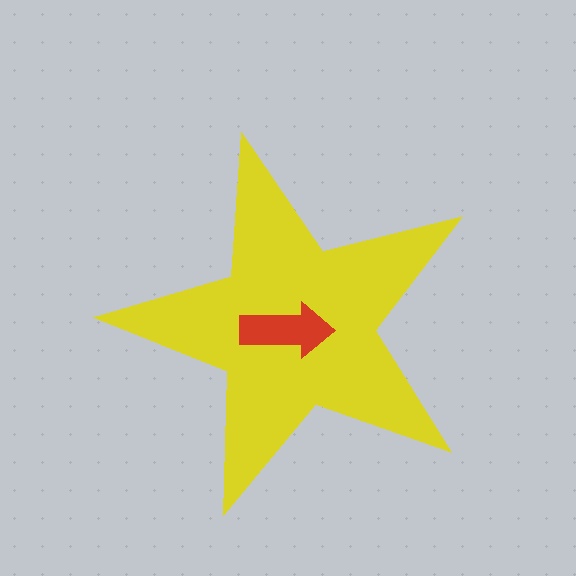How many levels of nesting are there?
2.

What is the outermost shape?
The yellow star.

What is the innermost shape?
The red arrow.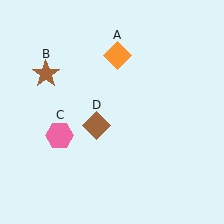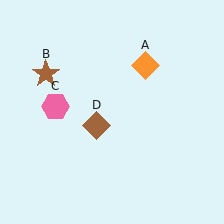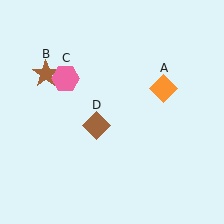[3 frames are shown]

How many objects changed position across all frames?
2 objects changed position: orange diamond (object A), pink hexagon (object C).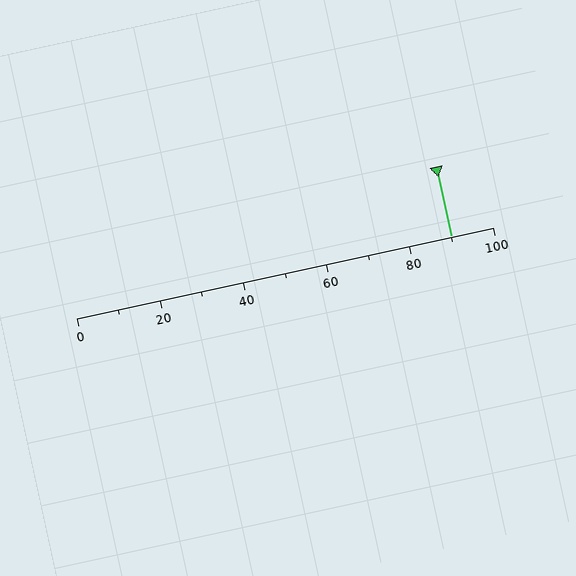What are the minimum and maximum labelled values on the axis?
The axis runs from 0 to 100.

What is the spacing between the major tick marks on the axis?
The major ticks are spaced 20 apart.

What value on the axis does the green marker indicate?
The marker indicates approximately 90.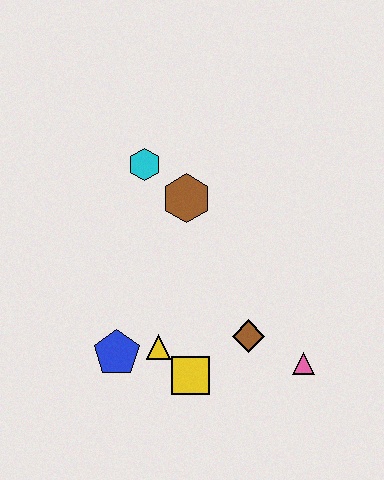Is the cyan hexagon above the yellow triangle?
Yes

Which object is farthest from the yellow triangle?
The cyan hexagon is farthest from the yellow triangle.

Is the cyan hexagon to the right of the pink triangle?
No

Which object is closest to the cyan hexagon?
The brown hexagon is closest to the cyan hexagon.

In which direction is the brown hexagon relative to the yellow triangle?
The brown hexagon is above the yellow triangle.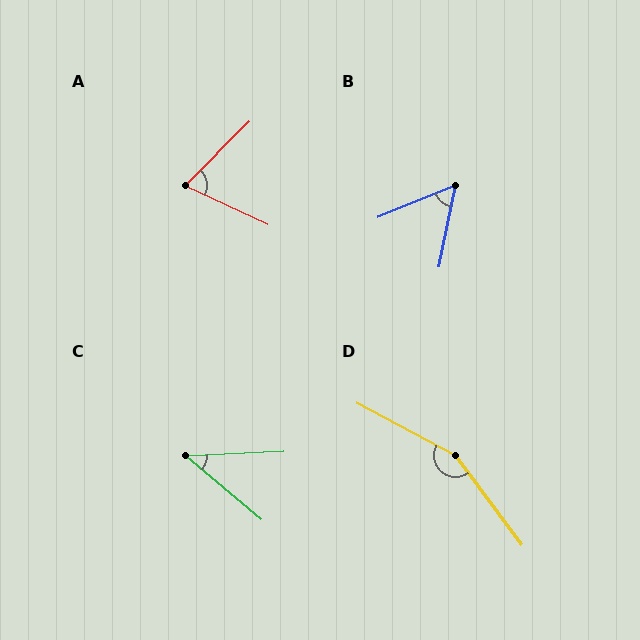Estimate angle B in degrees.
Approximately 56 degrees.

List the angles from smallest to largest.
C (43°), B (56°), A (70°), D (154°).